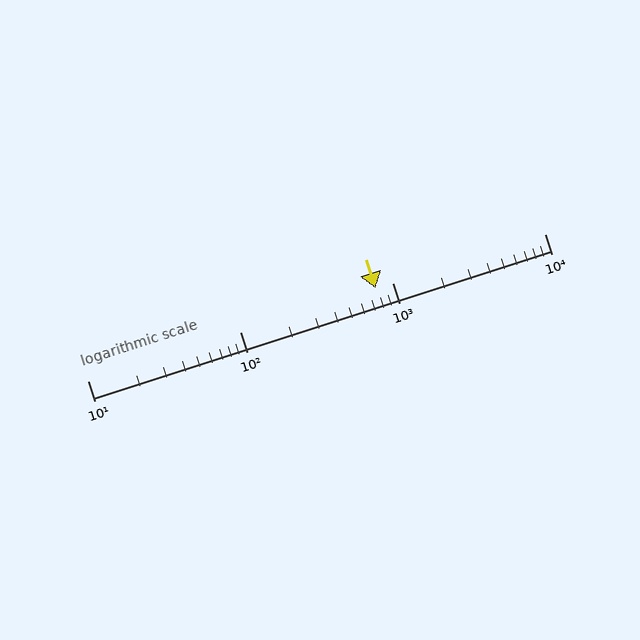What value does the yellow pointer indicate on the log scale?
The pointer indicates approximately 780.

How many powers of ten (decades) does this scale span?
The scale spans 3 decades, from 10 to 10000.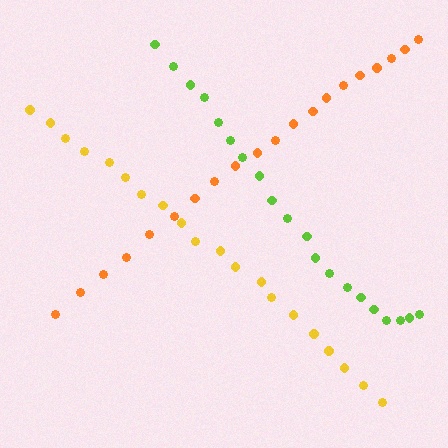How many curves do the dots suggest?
There are 3 distinct paths.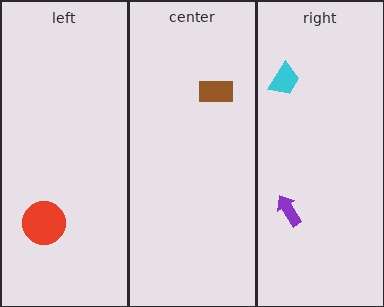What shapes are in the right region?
The cyan trapezoid, the purple arrow.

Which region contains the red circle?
The left region.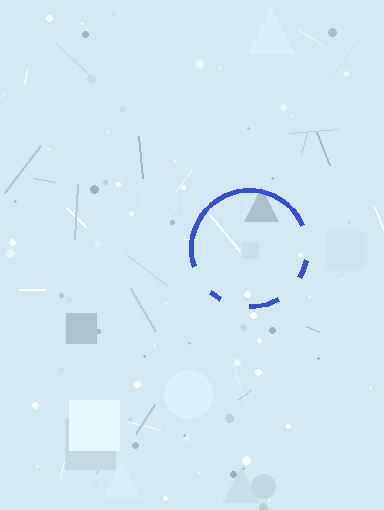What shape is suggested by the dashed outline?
The dashed outline suggests a circle.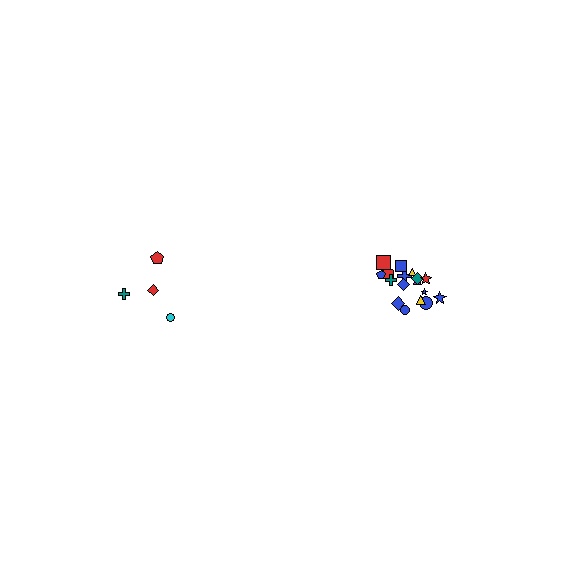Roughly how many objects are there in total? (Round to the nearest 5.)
Roughly 20 objects in total.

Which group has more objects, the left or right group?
The right group.